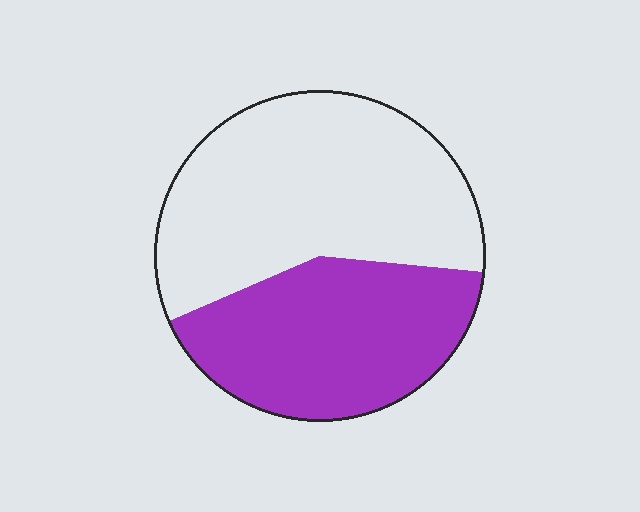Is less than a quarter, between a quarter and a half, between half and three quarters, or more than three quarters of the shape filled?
Between a quarter and a half.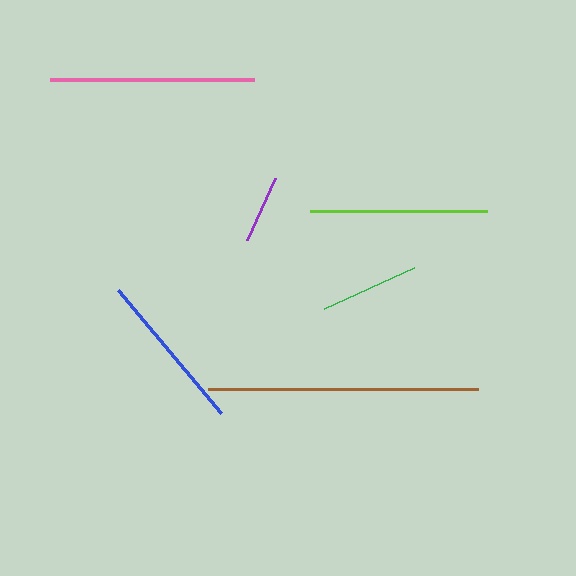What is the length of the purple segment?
The purple segment is approximately 68 pixels long.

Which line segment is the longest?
The brown line is the longest at approximately 270 pixels.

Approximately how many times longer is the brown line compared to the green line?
The brown line is approximately 2.7 times the length of the green line.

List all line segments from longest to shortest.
From longest to shortest: brown, pink, lime, blue, green, purple.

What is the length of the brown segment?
The brown segment is approximately 270 pixels long.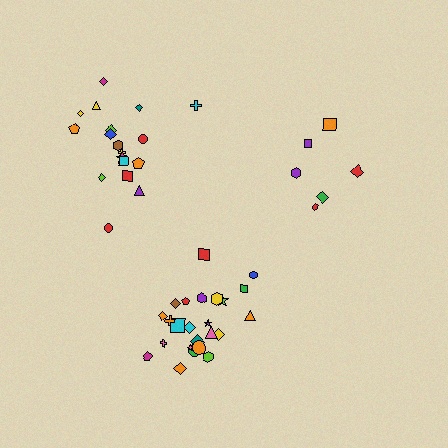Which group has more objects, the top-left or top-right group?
The top-left group.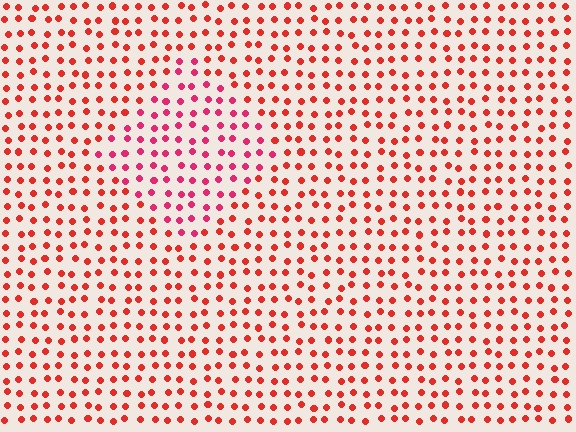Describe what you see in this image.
The image is filled with small red elements in a uniform arrangement. A diamond-shaped region is visible where the elements are tinted to a slightly different hue, forming a subtle color boundary.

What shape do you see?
I see a diamond.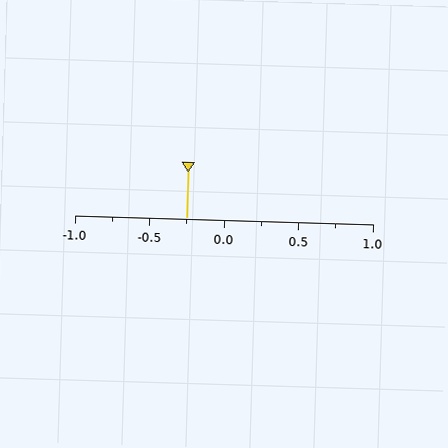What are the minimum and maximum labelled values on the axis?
The axis runs from -1.0 to 1.0.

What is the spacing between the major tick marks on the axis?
The major ticks are spaced 0.5 apart.